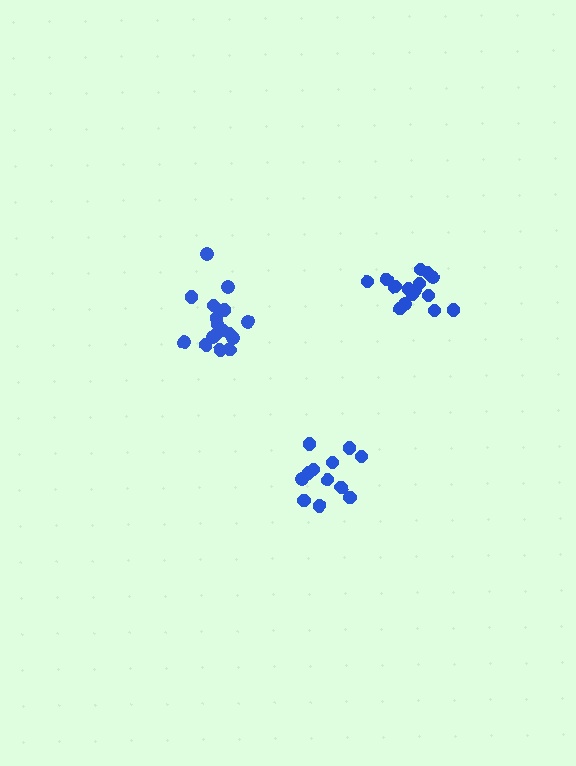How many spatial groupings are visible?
There are 3 spatial groupings.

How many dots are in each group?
Group 1: 18 dots, Group 2: 15 dots, Group 3: 12 dots (45 total).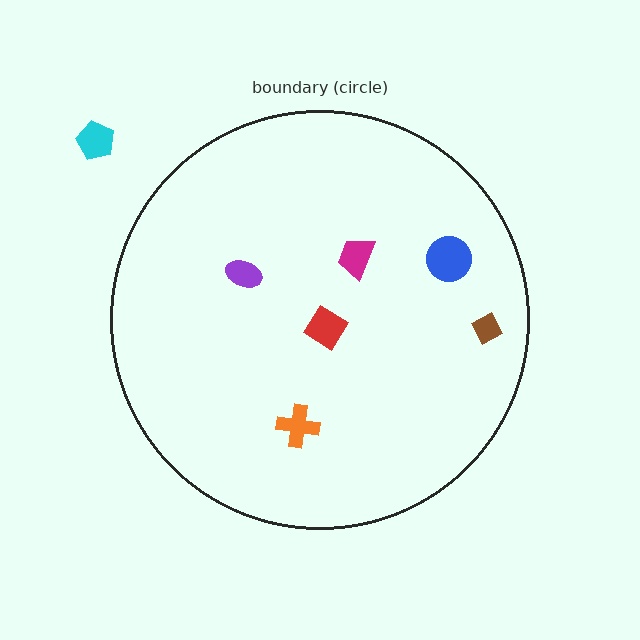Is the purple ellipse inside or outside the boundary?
Inside.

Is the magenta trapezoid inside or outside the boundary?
Inside.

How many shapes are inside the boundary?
6 inside, 1 outside.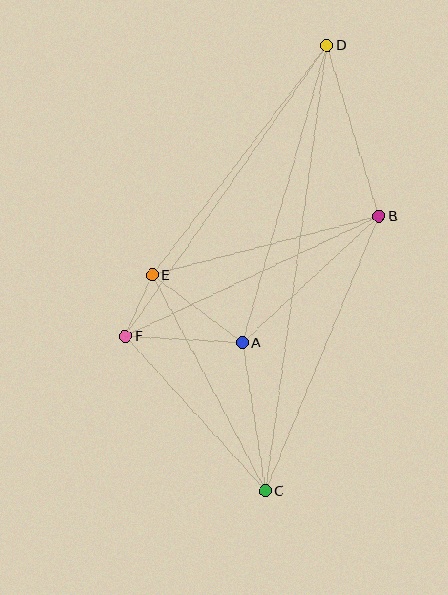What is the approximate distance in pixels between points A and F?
The distance between A and F is approximately 117 pixels.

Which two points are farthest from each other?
Points C and D are farthest from each other.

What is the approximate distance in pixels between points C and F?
The distance between C and F is approximately 208 pixels.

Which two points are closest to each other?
Points E and F are closest to each other.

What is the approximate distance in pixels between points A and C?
The distance between A and C is approximately 150 pixels.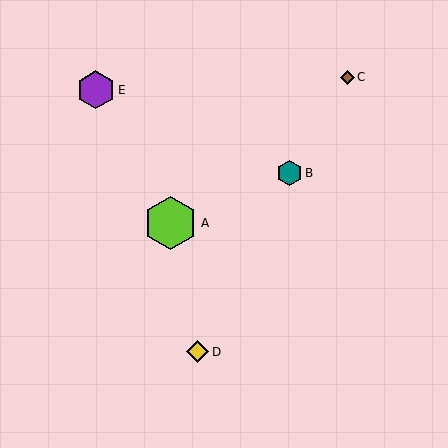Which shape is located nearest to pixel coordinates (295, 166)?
The teal hexagon (labeled B) at (290, 173) is nearest to that location.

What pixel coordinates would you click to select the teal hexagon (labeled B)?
Click at (290, 173) to select the teal hexagon B.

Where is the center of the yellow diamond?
The center of the yellow diamond is at (198, 352).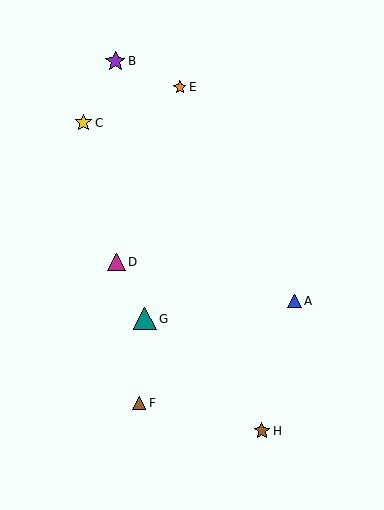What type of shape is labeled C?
Shape C is a yellow star.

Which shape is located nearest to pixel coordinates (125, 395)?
The brown triangle (labeled F) at (139, 403) is nearest to that location.